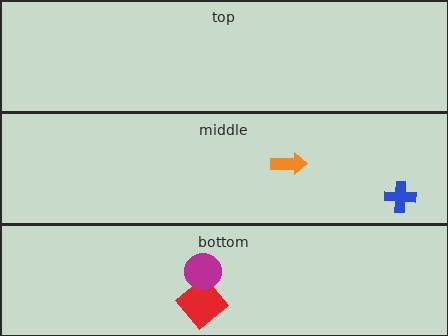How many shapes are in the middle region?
2.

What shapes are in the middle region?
The orange arrow, the blue cross.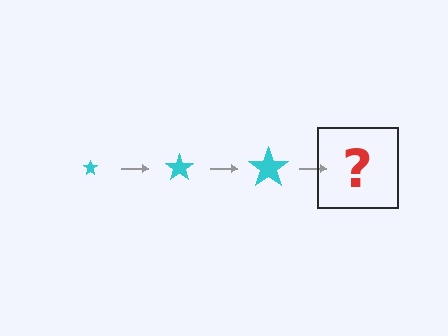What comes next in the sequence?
The next element should be a cyan star, larger than the previous one.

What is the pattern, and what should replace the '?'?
The pattern is that the star gets progressively larger each step. The '?' should be a cyan star, larger than the previous one.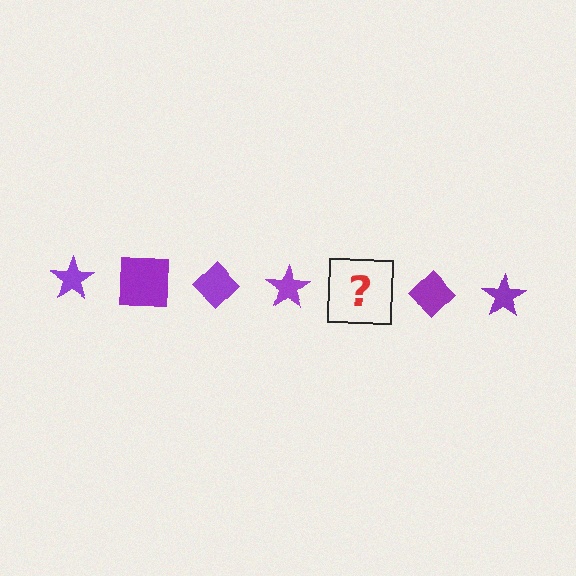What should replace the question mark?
The question mark should be replaced with a purple square.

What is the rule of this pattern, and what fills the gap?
The rule is that the pattern cycles through star, square, diamond shapes in purple. The gap should be filled with a purple square.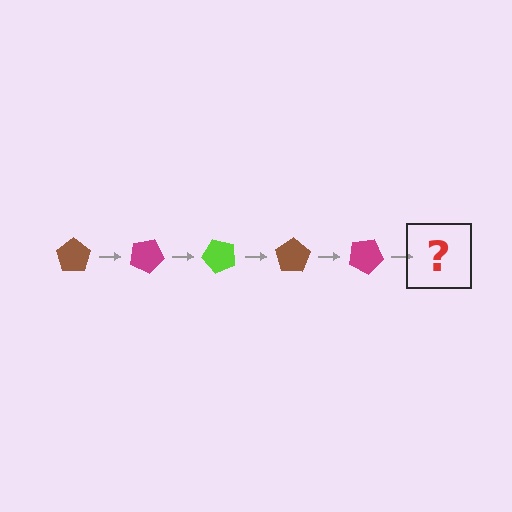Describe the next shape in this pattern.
It should be a lime pentagon, rotated 125 degrees from the start.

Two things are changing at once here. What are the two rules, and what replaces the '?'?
The two rules are that it rotates 25 degrees each step and the color cycles through brown, magenta, and lime. The '?' should be a lime pentagon, rotated 125 degrees from the start.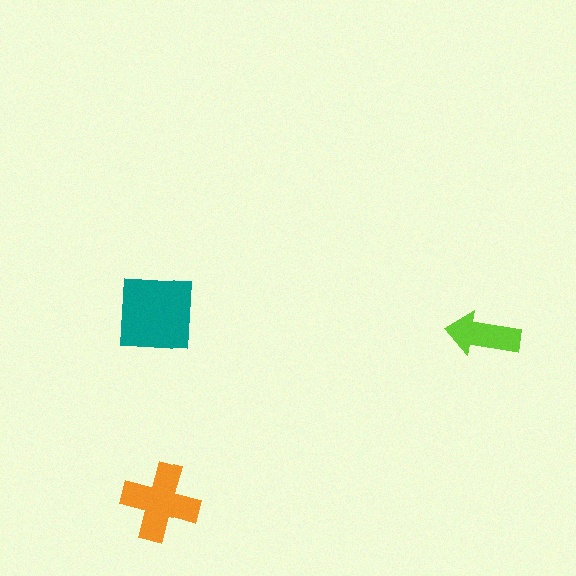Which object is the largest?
The teal square.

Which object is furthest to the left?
The teal square is leftmost.